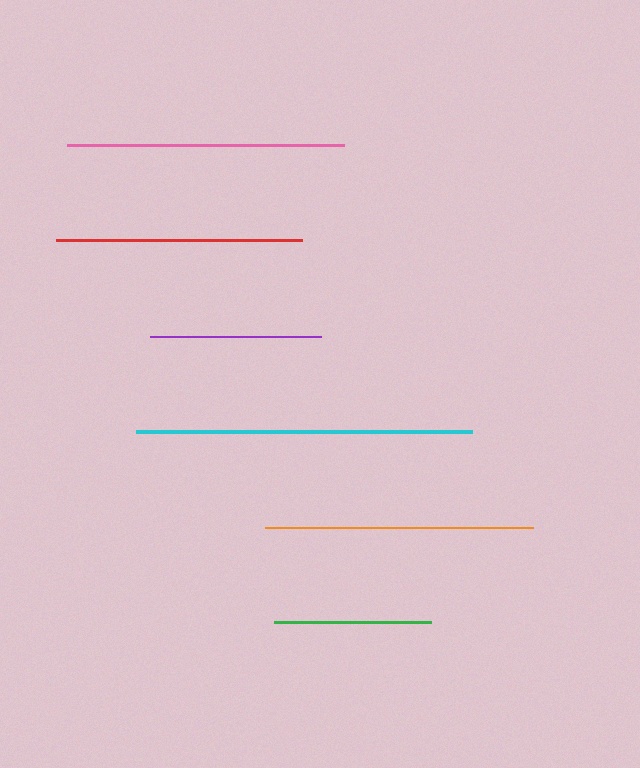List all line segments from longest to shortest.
From longest to shortest: cyan, pink, orange, red, purple, green.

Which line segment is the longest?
The cyan line is the longest at approximately 336 pixels.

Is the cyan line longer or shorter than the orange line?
The cyan line is longer than the orange line.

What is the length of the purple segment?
The purple segment is approximately 171 pixels long.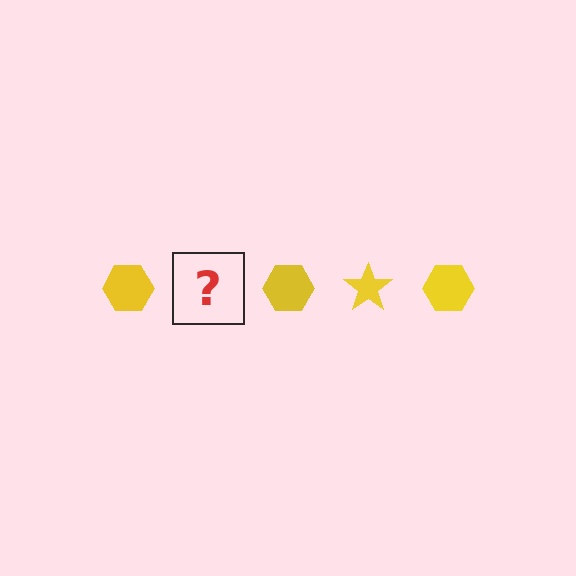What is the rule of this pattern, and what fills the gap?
The rule is that the pattern cycles through hexagon, star shapes in yellow. The gap should be filled with a yellow star.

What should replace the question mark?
The question mark should be replaced with a yellow star.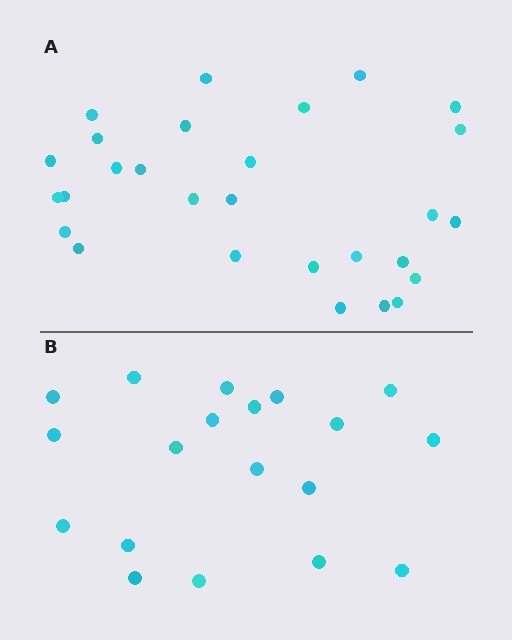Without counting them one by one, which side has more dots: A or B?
Region A (the top region) has more dots.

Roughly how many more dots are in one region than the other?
Region A has roughly 8 or so more dots than region B.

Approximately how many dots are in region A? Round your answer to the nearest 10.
About 30 dots. (The exact count is 28, which rounds to 30.)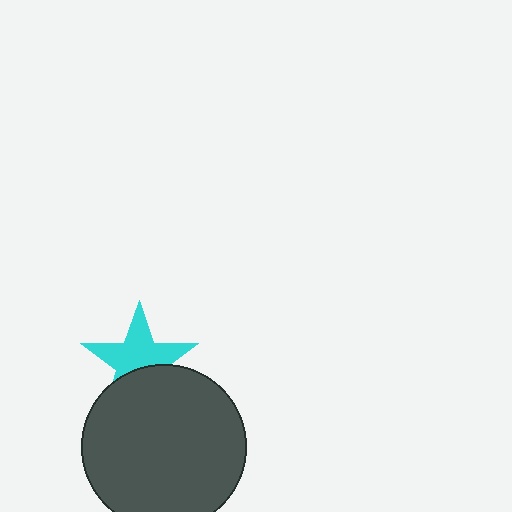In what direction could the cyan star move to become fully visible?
The cyan star could move up. That would shift it out from behind the dark gray circle entirely.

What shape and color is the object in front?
The object in front is a dark gray circle.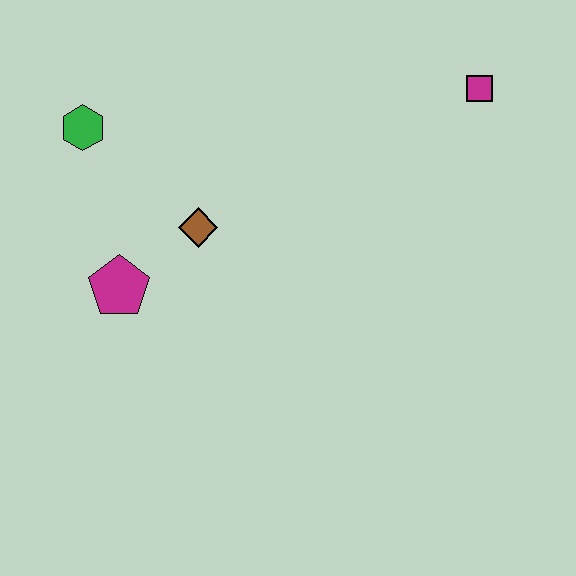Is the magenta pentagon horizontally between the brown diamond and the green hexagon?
Yes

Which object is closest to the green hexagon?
The brown diamond is closest to the green hexagon.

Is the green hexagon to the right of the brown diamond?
No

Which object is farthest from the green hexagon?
The magenta square is farthest from the green hexagon.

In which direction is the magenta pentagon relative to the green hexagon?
The magenta pentagon is below the green hexagon.